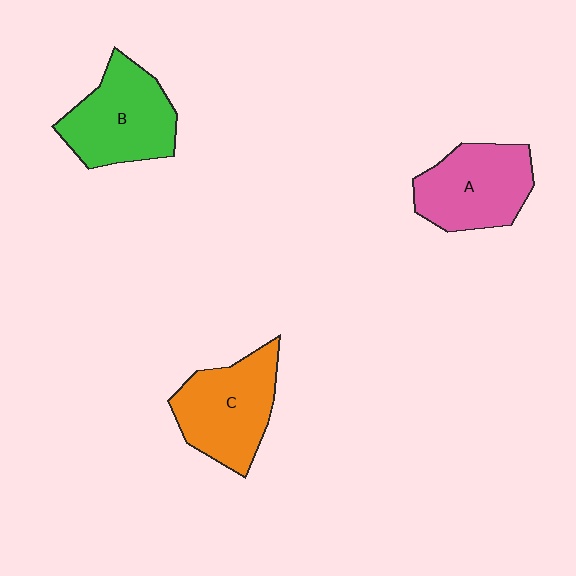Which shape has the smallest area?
Shape A (pink).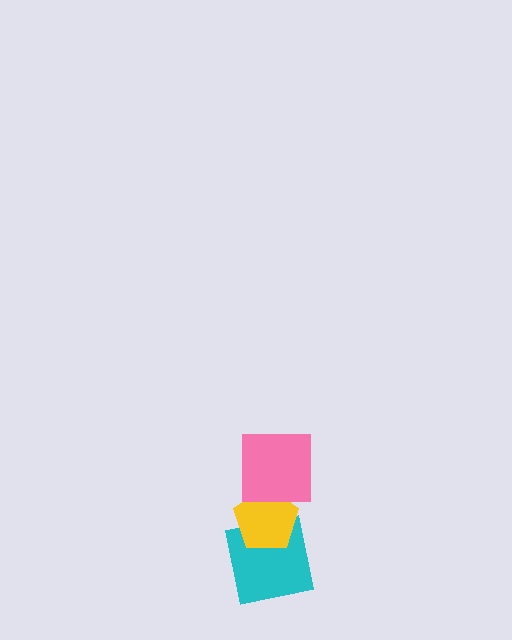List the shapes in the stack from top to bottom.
From top to bottom: the pink square, the yellow pentagon, the cyan square.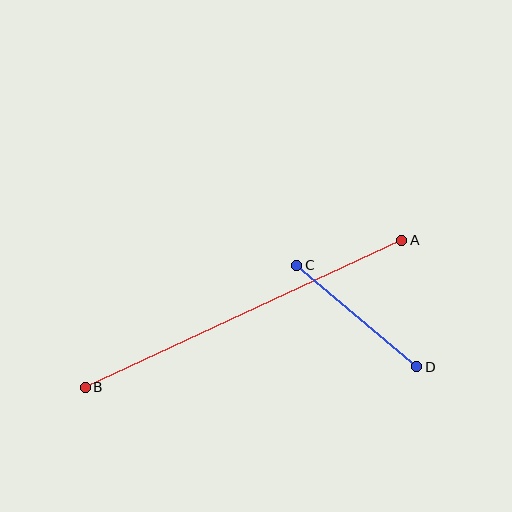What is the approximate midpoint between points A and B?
The midpoint is at approximately (244, 314) pixels.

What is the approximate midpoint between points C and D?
The midpoint is at approximately (357, 316) pixels.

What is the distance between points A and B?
The distance is approximately 349 pixels.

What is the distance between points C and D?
The distance is approximately 157 pixels.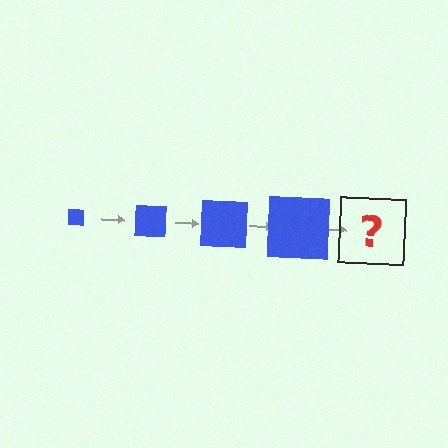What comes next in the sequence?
The next element should be a blue square, larger than the previous one.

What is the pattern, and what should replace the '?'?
The pattern is that the square gets progressively larger each step. The '?' should be a blue square, larger than the previous one.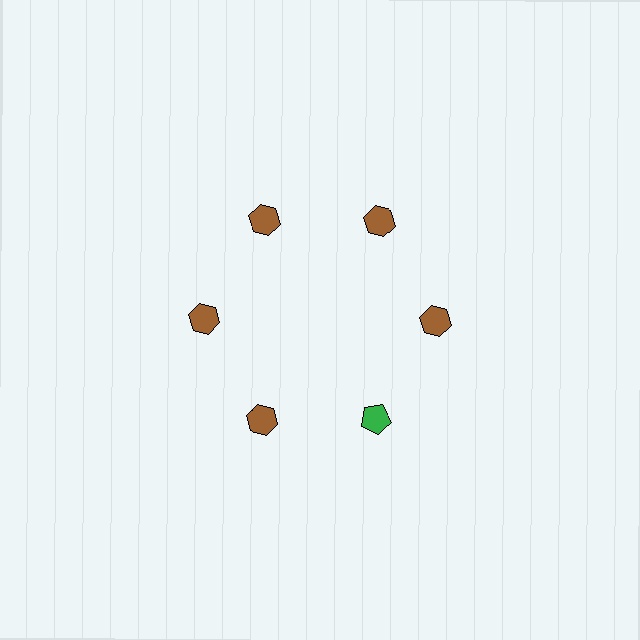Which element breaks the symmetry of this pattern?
The green pentagon at roughly the 5 o'clock position breaks the symmetry. All other shapes are brown hexagons.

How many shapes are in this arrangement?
There are 6 shapes arranged in a ring pattern.